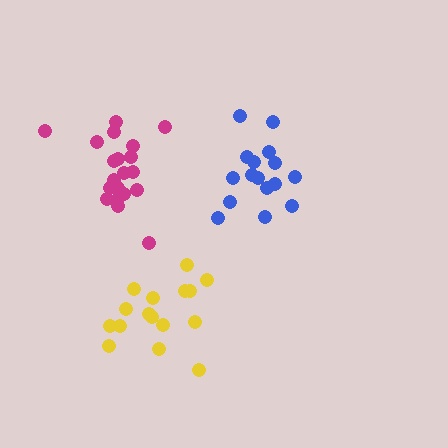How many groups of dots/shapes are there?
There are 3 groups.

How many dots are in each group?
Group 1: 16 dots, Group 2: 16 dots, Group 3: 20 dots (52 total).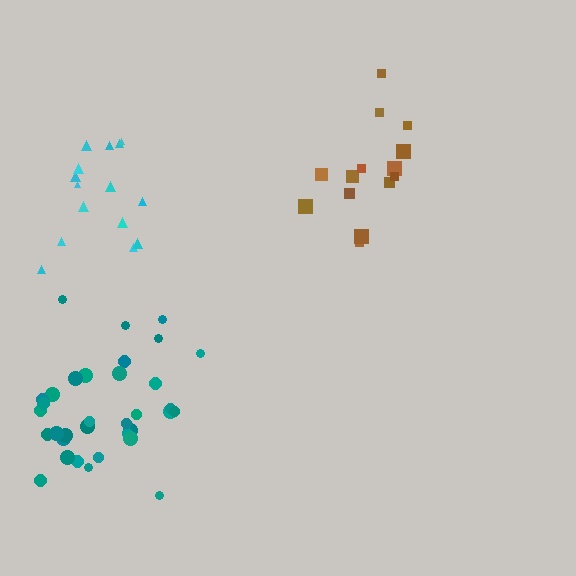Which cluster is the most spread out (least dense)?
Brown.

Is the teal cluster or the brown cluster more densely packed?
Teal.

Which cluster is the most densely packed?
Teal.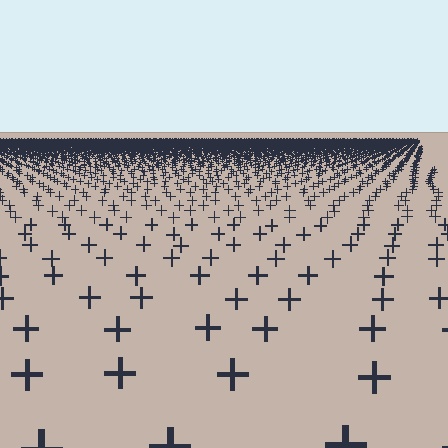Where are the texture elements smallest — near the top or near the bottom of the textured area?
Near the top.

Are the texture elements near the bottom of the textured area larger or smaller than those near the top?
Larger. Near the bottom, elements are closer to the viewer and appear at a bigger on-screen size.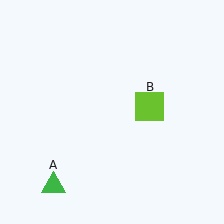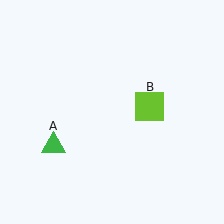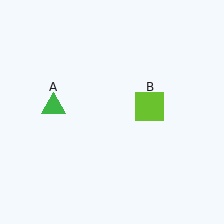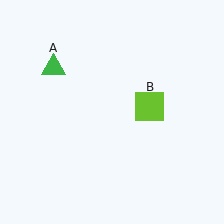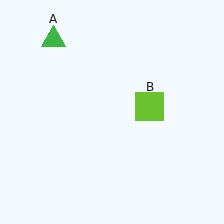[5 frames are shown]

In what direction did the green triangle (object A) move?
The green triangle (object A) moved up.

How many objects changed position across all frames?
1 object changed position: green triangle (object A).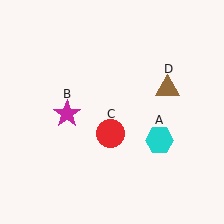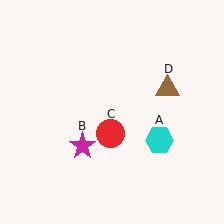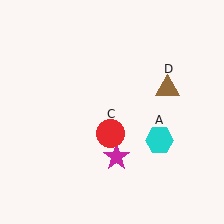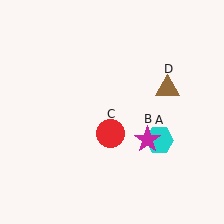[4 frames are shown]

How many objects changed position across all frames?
1 object changed position: magenta star (object B).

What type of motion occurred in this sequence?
The magenta star (object B) rotated counterclockwise around the center of the scene.